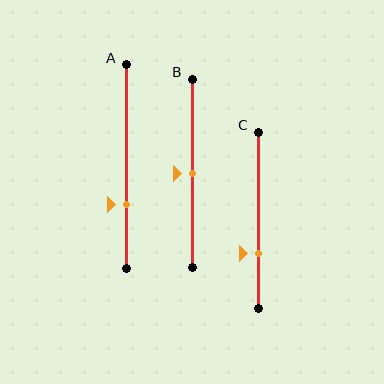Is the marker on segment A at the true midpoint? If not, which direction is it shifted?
No, the marker on segment A is shifted downward by about 19% of the segment length.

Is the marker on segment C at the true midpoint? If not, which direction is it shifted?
No, the marker on segment C is shifted downward by about 19% of the segment length.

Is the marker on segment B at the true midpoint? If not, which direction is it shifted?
Yes, the marker on segment B is at the true midpoint.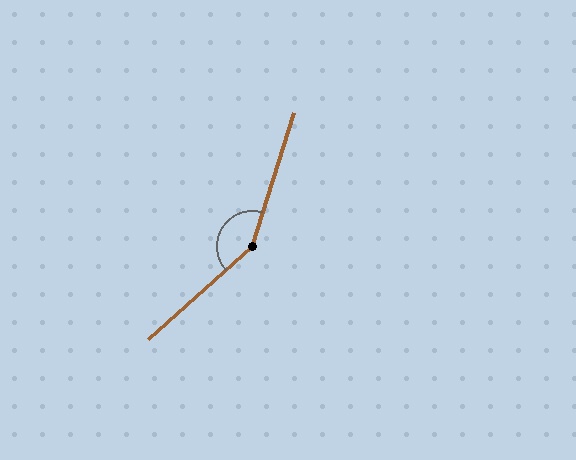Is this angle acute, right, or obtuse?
It is obtuse.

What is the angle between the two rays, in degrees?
Approximately 149 degrees.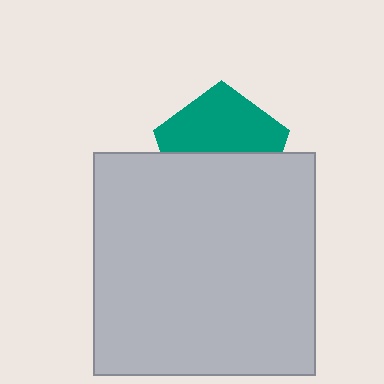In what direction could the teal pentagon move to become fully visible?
The teal pentagon could move up. That would shift it out from behind the light gray square entirely.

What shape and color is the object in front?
The object in front is a light gray square.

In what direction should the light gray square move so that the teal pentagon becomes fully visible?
The light gray square should move down. That is the shortest direction to clear the overlap and leave the teal pentagon fully visible.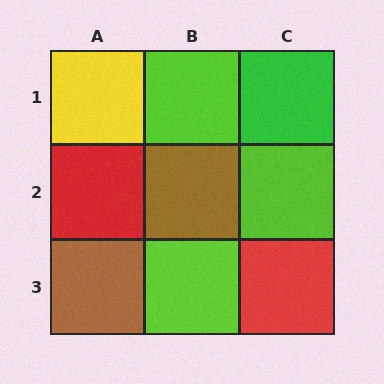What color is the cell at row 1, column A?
Yellow.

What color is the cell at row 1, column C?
Green.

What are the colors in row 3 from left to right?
Brown, lime, red.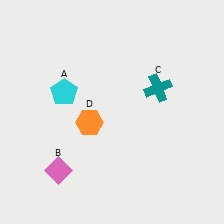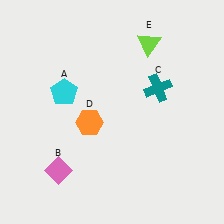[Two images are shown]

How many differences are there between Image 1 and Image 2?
There is 1 difference between the two images.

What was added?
A lime triangle (E) was added in Image 2.